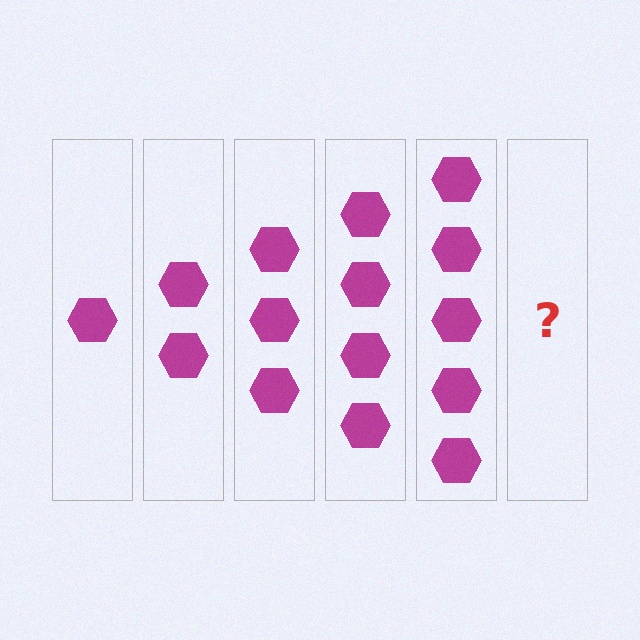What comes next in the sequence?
The next element should be 6 hexagons.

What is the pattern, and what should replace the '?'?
The pattern is that each step adds one more hexagon. The '?' should be 6 hexagons.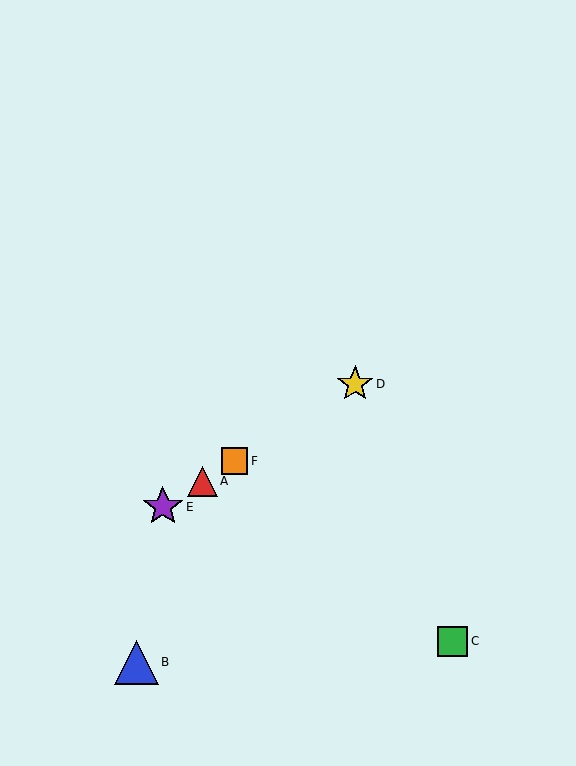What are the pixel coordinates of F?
Object F is at (234, 461).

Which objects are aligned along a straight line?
Objects A, D, E, F are aligned along a straight line.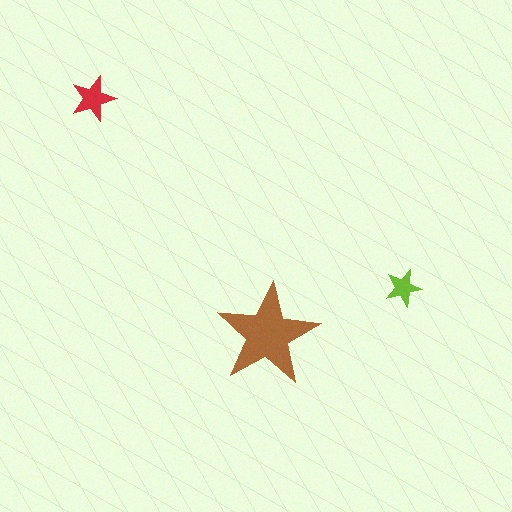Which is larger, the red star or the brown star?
The brown one.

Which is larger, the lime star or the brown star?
The brown one.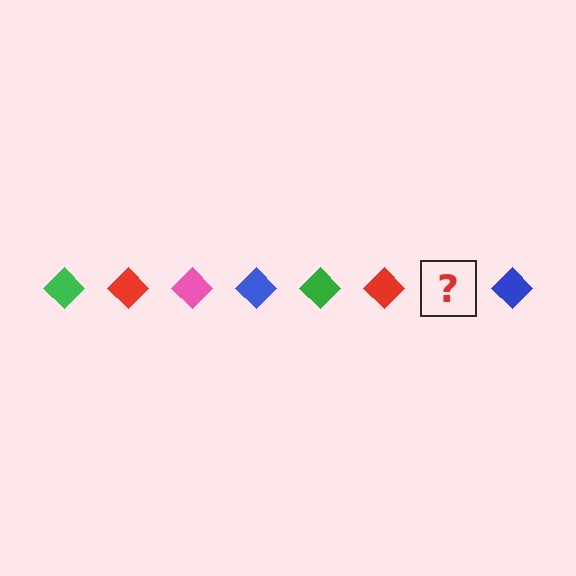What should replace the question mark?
The question mark should be replaced with a pink diamond.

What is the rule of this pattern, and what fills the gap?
The rule is that the pattern cycles through green, red, pink, blue diamonds. The gap should be filled with a pink diamond.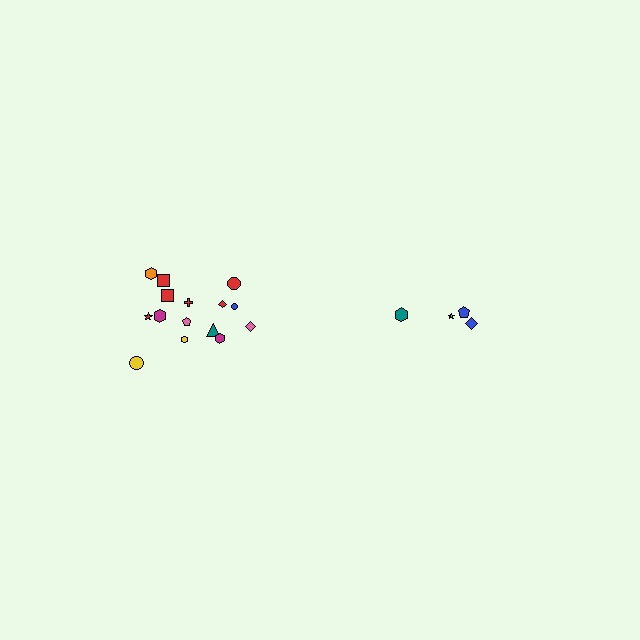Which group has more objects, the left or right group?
The left group.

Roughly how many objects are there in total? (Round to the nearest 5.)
Roughly 20 objects in total.